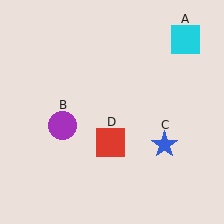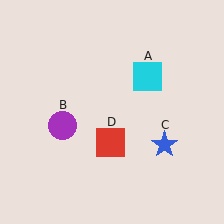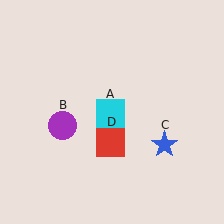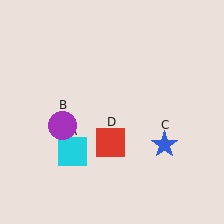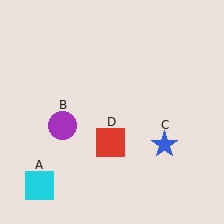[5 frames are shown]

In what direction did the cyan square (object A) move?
The cyan square (object A) moved down and to the left.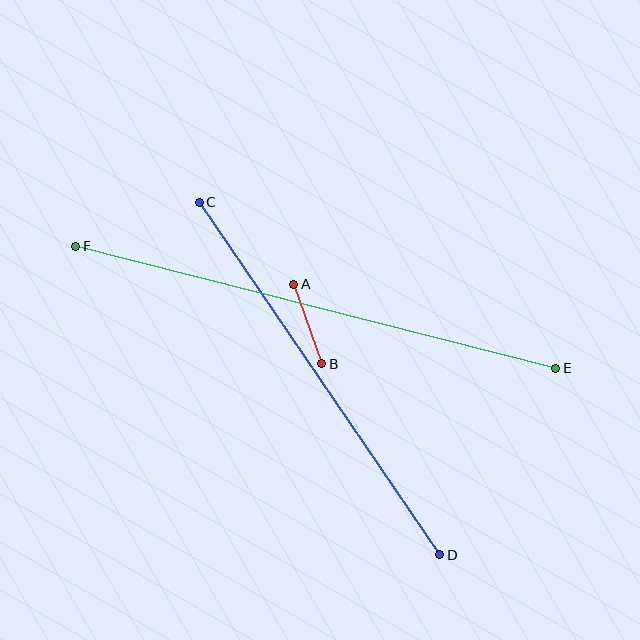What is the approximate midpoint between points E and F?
The midpoint is at approximately (316, 307) pixels.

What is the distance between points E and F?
The distance is approximately 495 pixels.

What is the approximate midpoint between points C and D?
The midpoint is at approximately (320, 378) pixels.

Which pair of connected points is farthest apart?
Points E and F are farthest apart.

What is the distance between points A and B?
The distance is approximately 84 pixels.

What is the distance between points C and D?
The distance is approximately 427 pixels.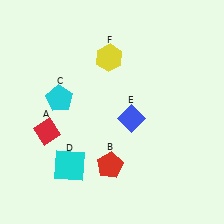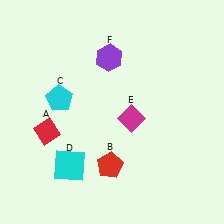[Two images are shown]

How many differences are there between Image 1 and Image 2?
There are 2 differences between the two images.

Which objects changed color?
E changed from blue to magenta. F changed from yellow to purple.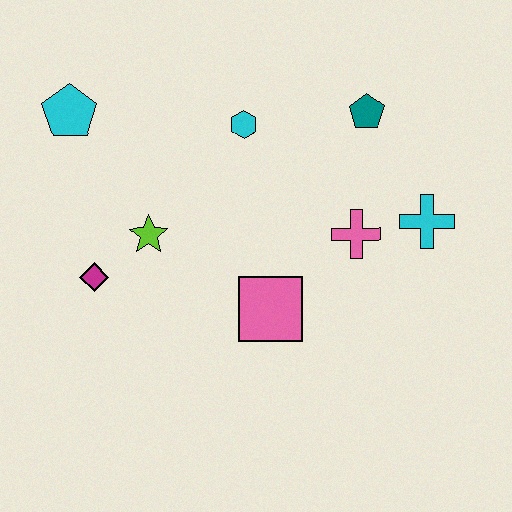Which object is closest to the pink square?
The pink cross is closest to the pink square.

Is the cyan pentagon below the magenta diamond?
No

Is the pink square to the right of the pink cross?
No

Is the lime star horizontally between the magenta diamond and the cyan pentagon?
No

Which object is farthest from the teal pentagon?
The magenta diamond is farthest from the teal pentagon.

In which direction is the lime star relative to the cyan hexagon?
The lime star is below the cyan hexagon.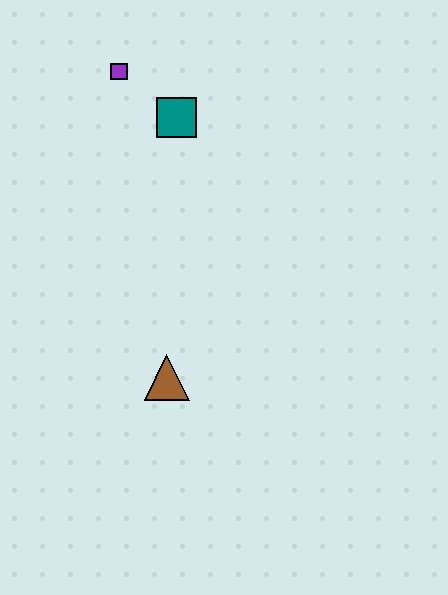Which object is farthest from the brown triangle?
The purple square is farthest from the brown triangle.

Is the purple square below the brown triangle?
No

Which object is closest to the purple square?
The teal square is closest to the purple square.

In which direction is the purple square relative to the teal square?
The purple square is to the left of the teal square.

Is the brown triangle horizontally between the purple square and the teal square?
Yes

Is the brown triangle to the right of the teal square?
No